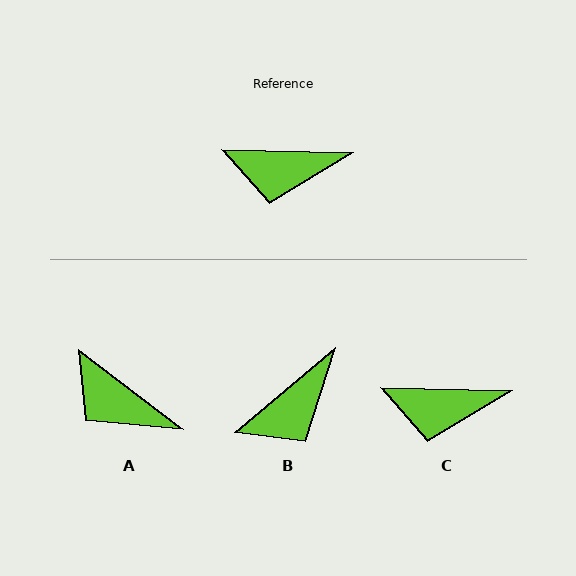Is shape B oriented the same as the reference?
No, it is off by about 41 degrees.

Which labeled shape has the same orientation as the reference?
C.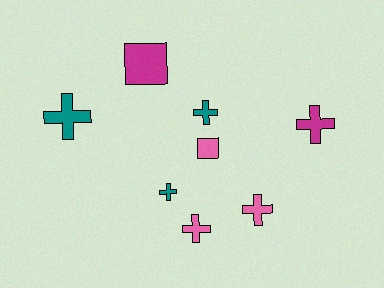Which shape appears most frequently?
Cross, with 6 objects.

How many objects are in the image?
There are 8 objects.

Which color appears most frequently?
Pink, with 3 objects.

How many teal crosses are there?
There are 3 teal crosses.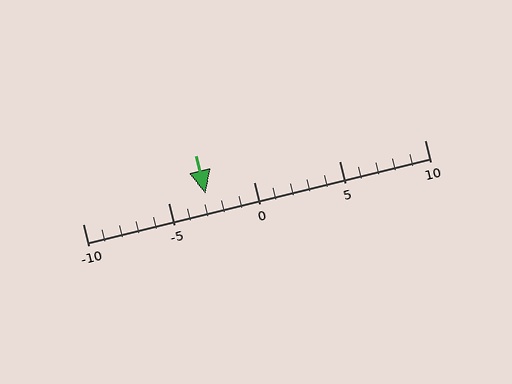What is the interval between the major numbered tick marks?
The major tick marks are spaced 5 units apart.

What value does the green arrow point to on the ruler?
The green arrow points to approximately -3.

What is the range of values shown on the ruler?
The ruler shows values from -10 to 10.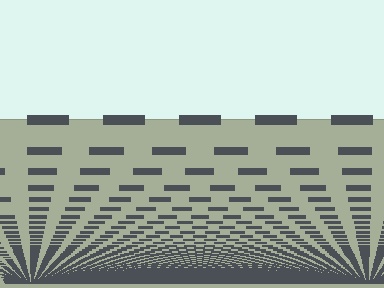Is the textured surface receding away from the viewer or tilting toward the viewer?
The surface appears to tilt toward the viewer. Texture elements get larger and sparser toward the top.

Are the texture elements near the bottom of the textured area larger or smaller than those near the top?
Smaller. The gradient is inverted — elements near the bottom are smaller and denser.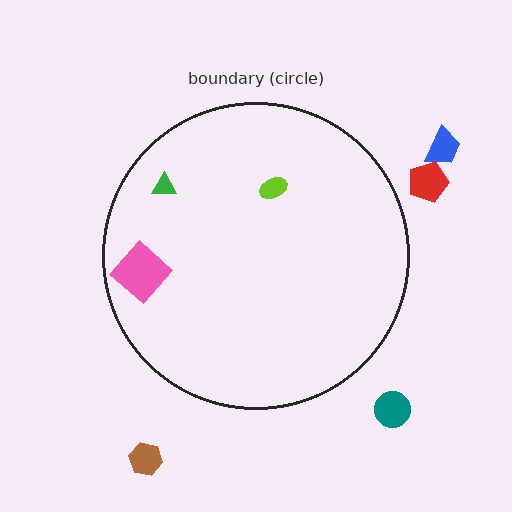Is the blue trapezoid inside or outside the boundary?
Outside.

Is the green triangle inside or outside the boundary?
Inside.